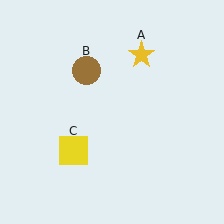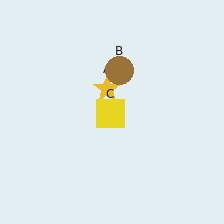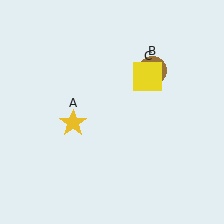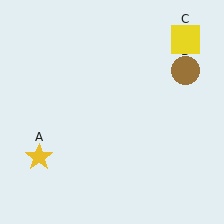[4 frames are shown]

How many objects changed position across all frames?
3 objects changed position: yellow star (object A), brown circle (object B), yellow square (object C).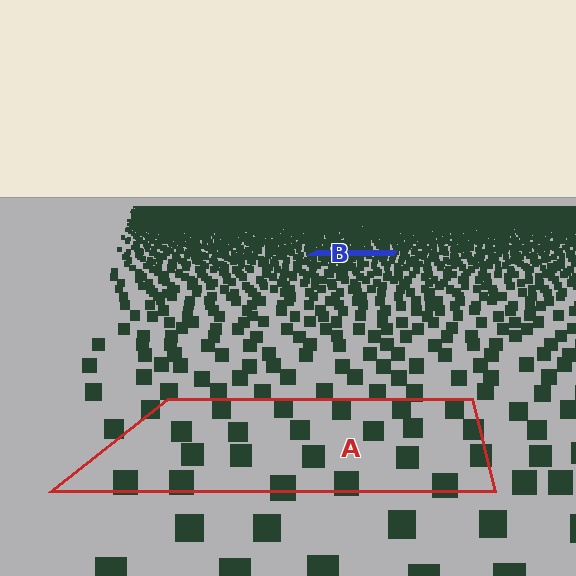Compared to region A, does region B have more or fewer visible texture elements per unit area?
Region B has more texture elements per unit area — they are packed more densely because it is farther away.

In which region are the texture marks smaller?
The texture marks are smaller in region B, because it is farther away.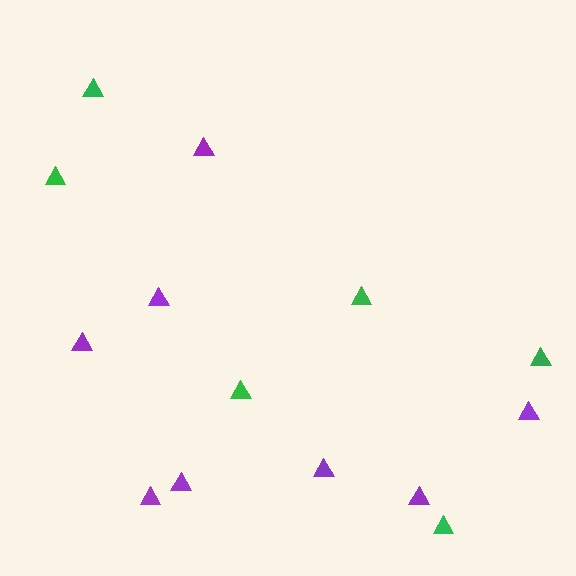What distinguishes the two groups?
There are 2 groups: one group of green triangles (6) and one group of purple triangles (8).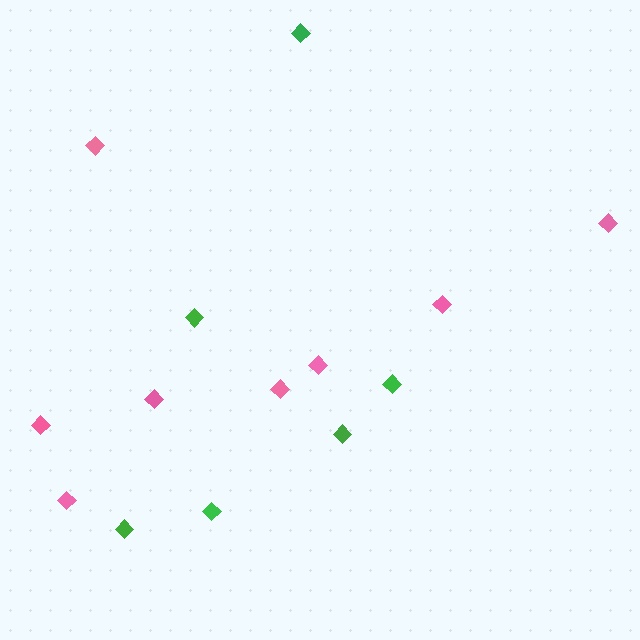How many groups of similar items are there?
There are 2 groups: one group of green diamonds (6) and one group of pink diamonds (8).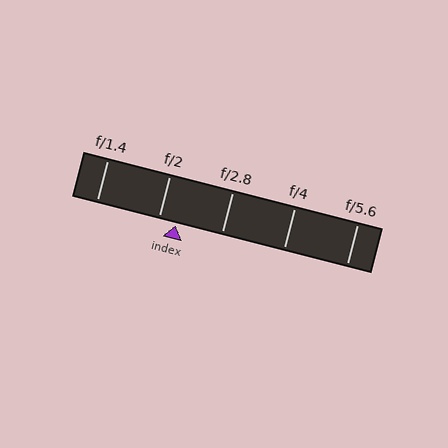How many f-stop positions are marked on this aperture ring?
There are 5 f-stop positions marked.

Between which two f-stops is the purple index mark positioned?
The index mark is between f/2 and f/2.8.